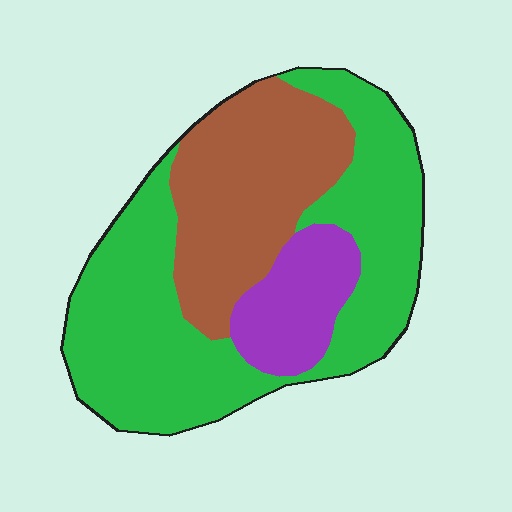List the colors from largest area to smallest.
From largest to smallest: green, brown, purple.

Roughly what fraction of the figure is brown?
Brown covers about 30% of the figure.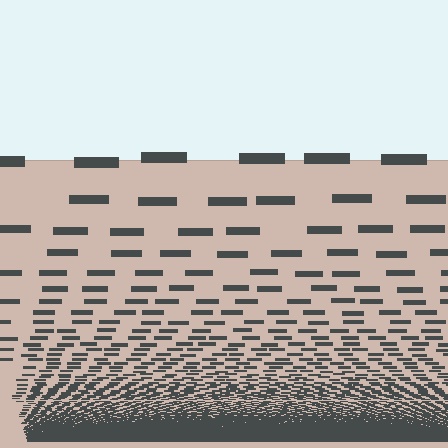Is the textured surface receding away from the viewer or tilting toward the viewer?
The surface appears to tilt toward the viewer. Texture elements get larger and sparser toward the top.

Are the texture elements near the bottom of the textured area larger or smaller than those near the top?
Smaller. The gradient is inverted — elements near the bottom are smaller and denser.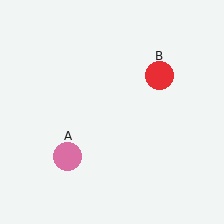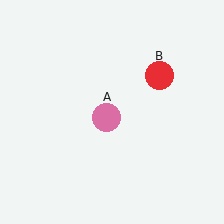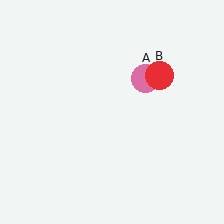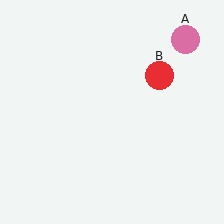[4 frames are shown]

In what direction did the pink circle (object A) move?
The pink circle (object A) moved up and to the right.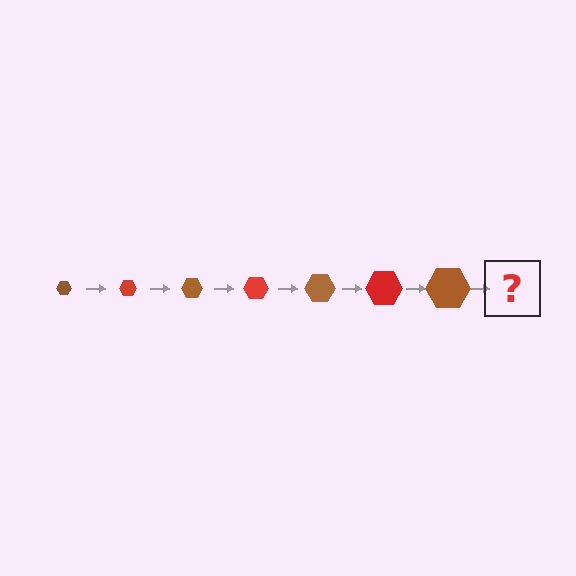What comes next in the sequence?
The next element should be a red hexagon, larger than the previous one.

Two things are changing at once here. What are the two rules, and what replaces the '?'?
The two rules are that the hexagon grows larger each step and the color cycles through brown and red. The '?' should be a red hexagon, larger than the previous one.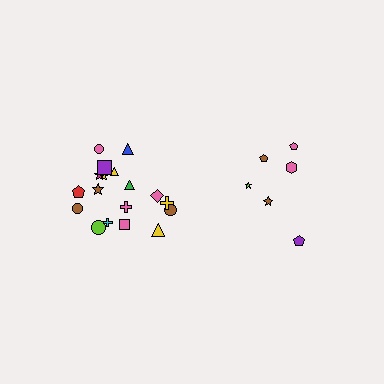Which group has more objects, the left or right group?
The left group.